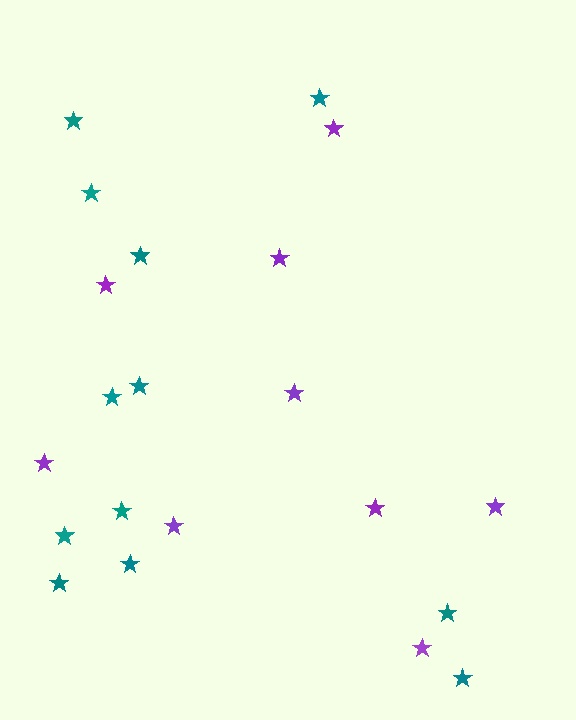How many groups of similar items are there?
There are 2 groups: one group of teal stars (12) and one group of purple stars (9).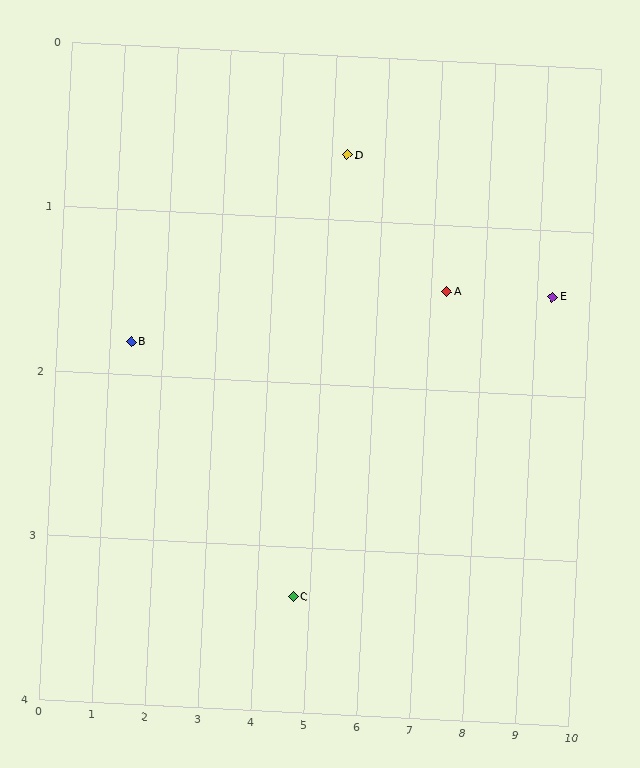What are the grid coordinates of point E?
Point E is at approximately (9.3, 1.4).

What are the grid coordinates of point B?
Point B is at approximately (1.4, 1.8).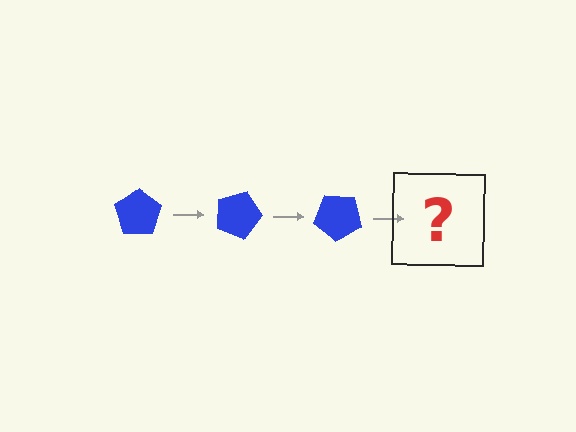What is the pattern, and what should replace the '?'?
The pattern is that the pentagon rotates 20 degrees each step. The '?' should be a blue pentagon rotated 60 degrees.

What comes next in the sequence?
The next element should be a blue pentagon rotated 60 degrees.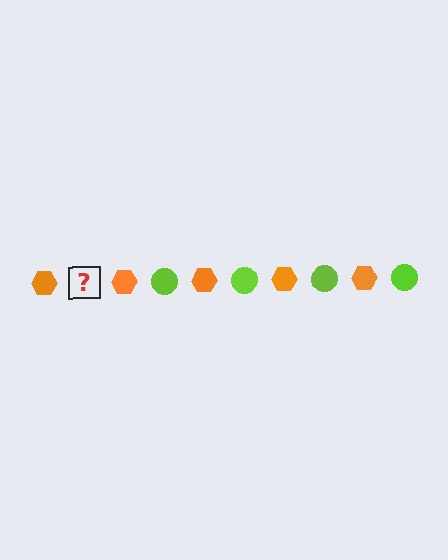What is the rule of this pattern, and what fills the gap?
The rule is that the pattern alternates between orange hexagon and lime circle. The gap should be filled with a lime circle.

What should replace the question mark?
The question mark should be replaced with a lime circle.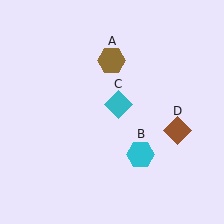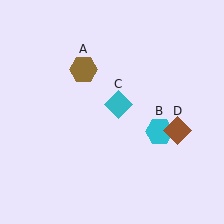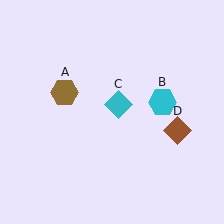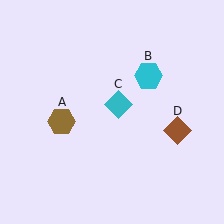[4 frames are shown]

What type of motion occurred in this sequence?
The brown hexagon (object A), cyan hexagon (object B) rotated counterclockwise around the center of the scene.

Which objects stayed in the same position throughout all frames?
Cyan diamond (object C) and brown diamond (object D) remained stationary.